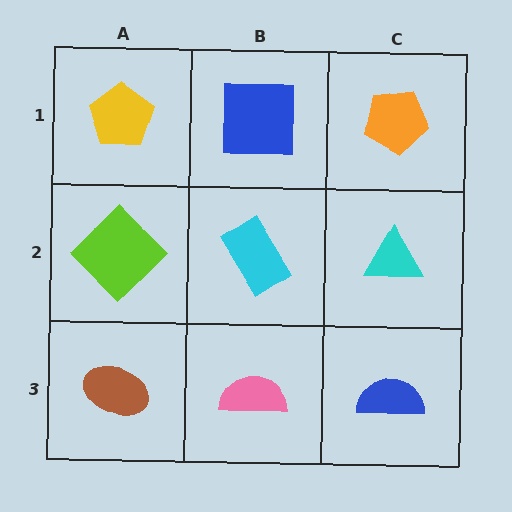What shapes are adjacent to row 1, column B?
A cyan rectangle (row 2, column B), a yellow pentagon (row 1, column A), an orange pentagon (row 1, column C).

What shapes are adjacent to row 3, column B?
A cyan rectangle (row 2, column B), a brown ellipse (row 3, column A), a blue semicircle (row 3, column C).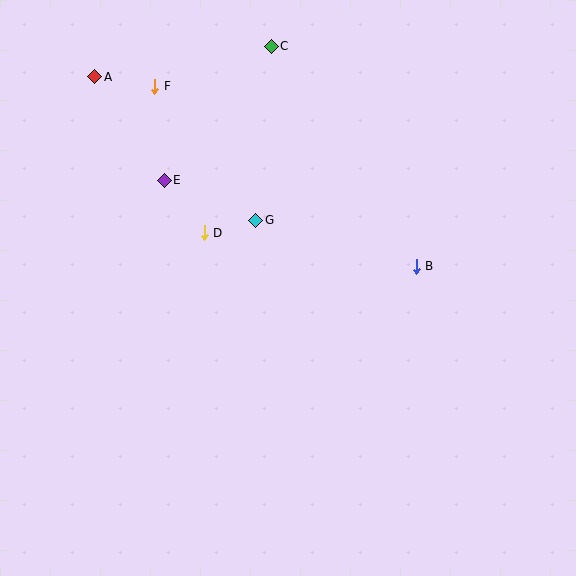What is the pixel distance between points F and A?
The distance between F and A is 61 pixels.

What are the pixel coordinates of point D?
Point D is at (204, 233).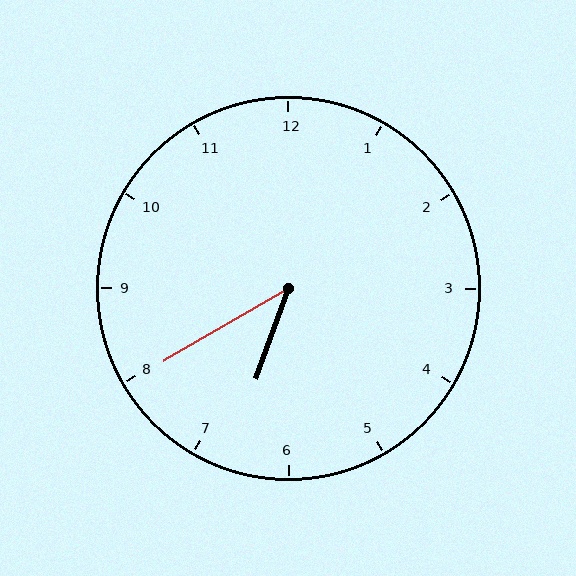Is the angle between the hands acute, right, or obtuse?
It is acute.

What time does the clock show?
6:40.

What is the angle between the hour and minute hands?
Approximately 40 degrees.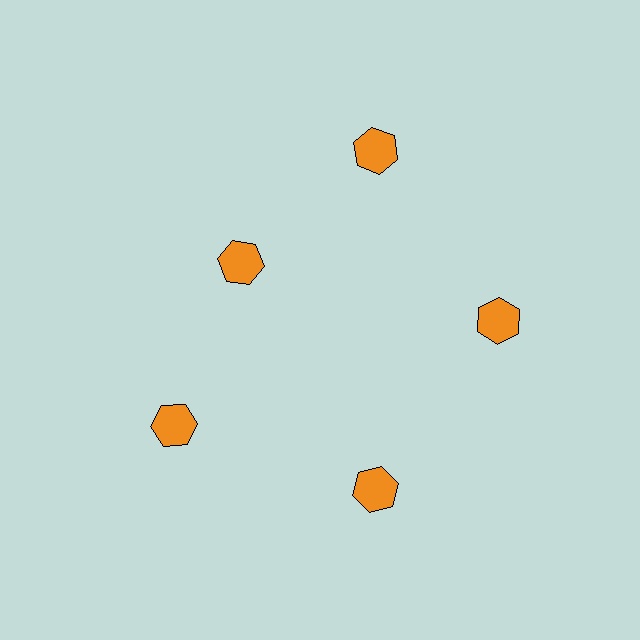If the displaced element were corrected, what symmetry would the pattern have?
It would have 5-fold rotational symmetry — the pattern would map onto itself every 72 degrees.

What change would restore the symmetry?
The symmetry would be restored by moving it outward, back onto the ring so that all 5 hexagons sit at equal angles and equal distance from the center.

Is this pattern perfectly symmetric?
No. The 5 orange hexagons are arranged in a ring, but one element near the 10 o'clock position is pulled inward toward the center, breaking the 5-fold rotational symmetry.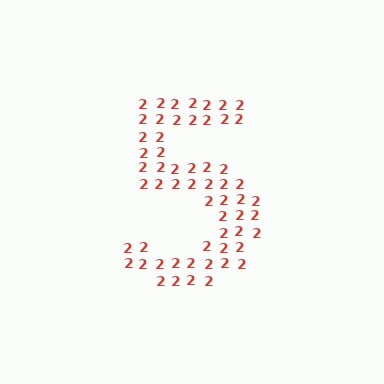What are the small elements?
The small elements are digit 2's.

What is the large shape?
The large shape is the digit 5.